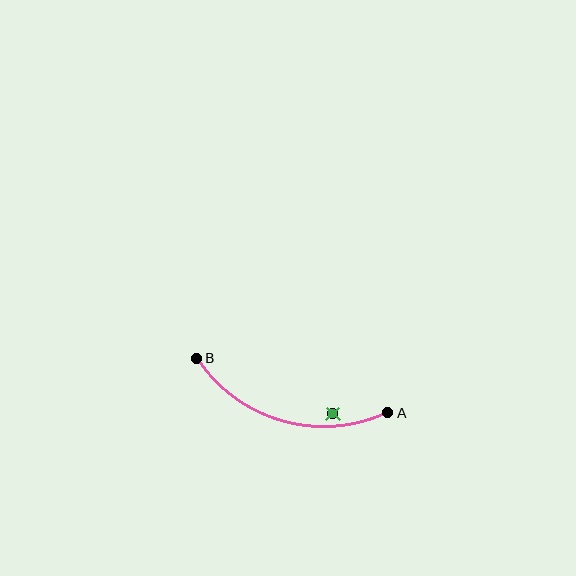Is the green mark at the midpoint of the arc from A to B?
No — the green mark does not lie on the arc at all. It sits slightly inside the curve.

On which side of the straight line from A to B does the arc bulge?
The arc bulges below the straight line connecting A and B.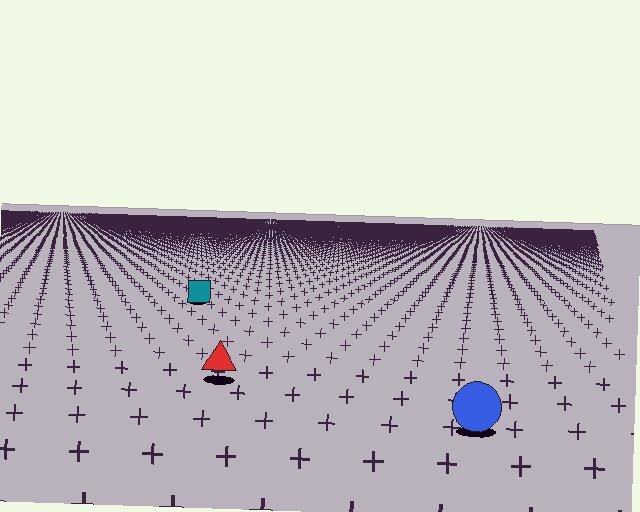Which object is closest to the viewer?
The blue circle is closest. The texture marks near it are larger and more spread out.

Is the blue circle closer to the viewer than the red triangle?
Yes. The blue circle is closer — you can tell from the texture gradient: the ground texture is coarser near it.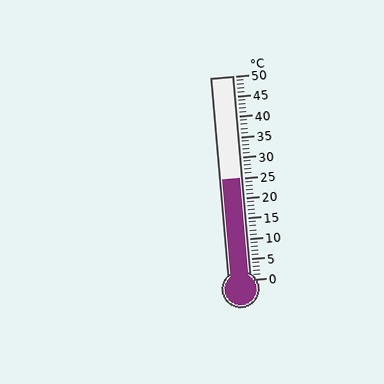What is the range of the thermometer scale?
The thermometer scale ranges from 0°C to 50°C.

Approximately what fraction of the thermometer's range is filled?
The thermometer is filled to approximately 50% of its range.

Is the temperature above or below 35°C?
The temperature is below 35°C.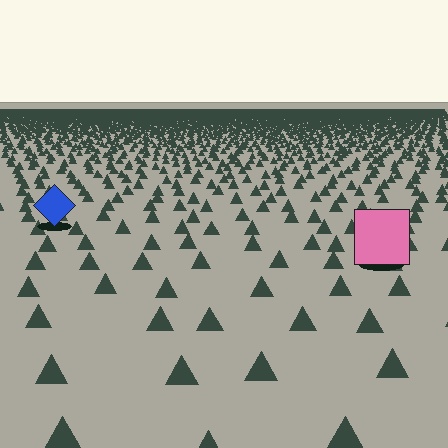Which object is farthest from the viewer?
The blue diamond is farthest from the viewer. It appears smaller and the ground texture around it is denser.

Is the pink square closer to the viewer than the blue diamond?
Yes. The pink square is closer — you can tell from the texture gradient: the ground texture is coarser near it.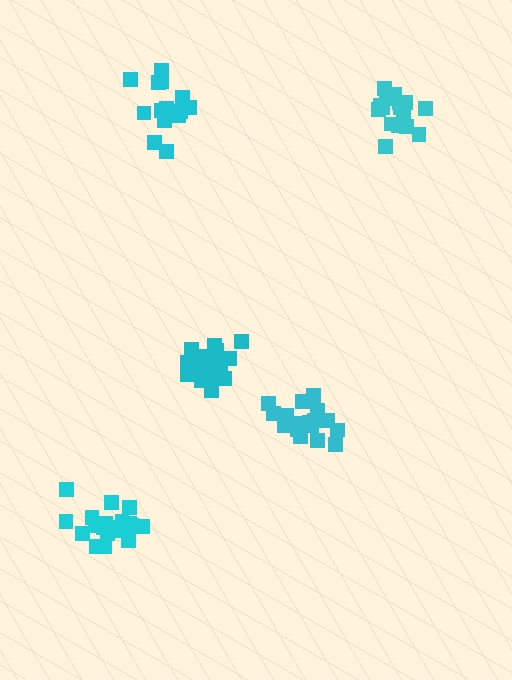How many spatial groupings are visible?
There are 5 spatial groupings.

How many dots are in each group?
Group 1: 19 dots, Group 2: 20 dots, Group 3: 18 dots, Group 4: 16 dots, Group 5: 20 dots (93 total).